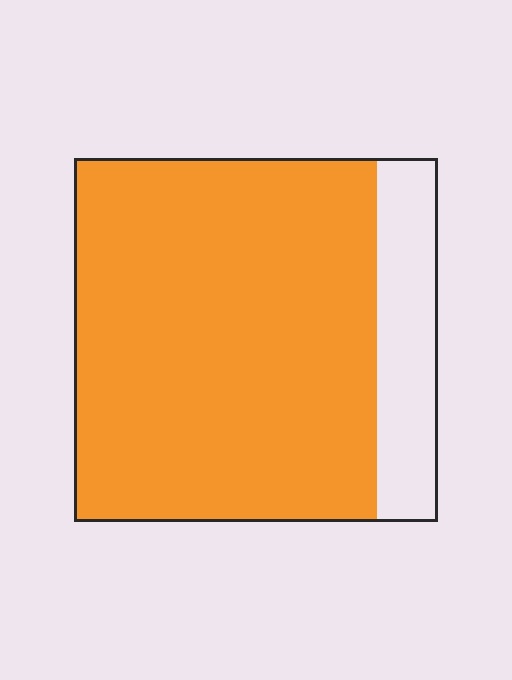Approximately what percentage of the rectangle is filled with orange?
Approximately 85%.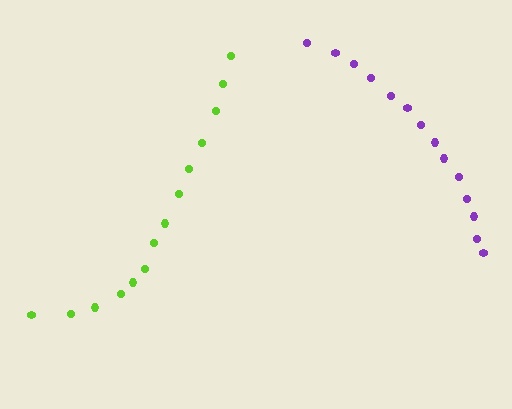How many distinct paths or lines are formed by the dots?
There are 2 distinct paths.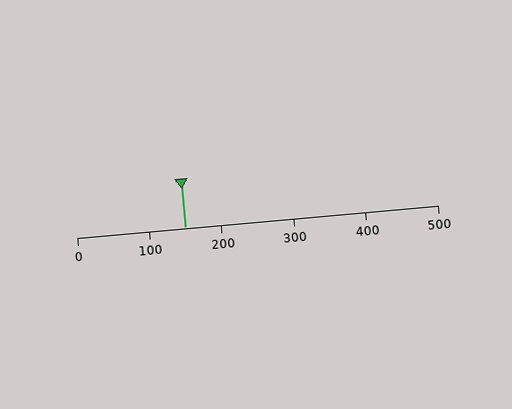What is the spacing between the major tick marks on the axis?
The major ticks are spaced 100 apart.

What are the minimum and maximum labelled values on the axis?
The axis runs from 0 to 500.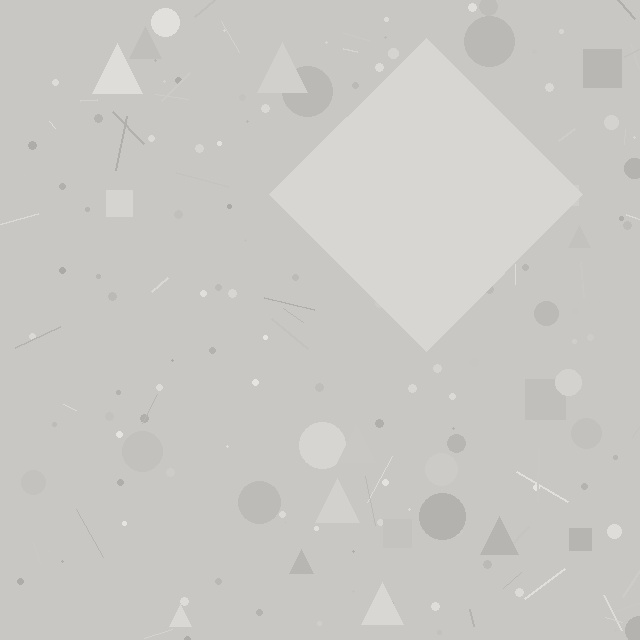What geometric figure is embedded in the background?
A diamond is embedded in the background.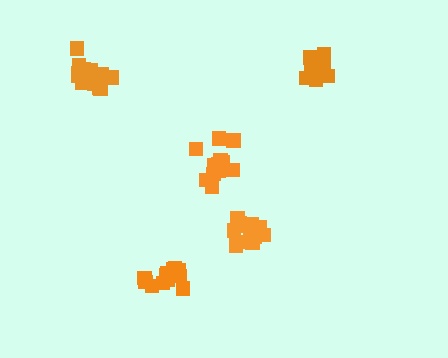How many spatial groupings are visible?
There are 5 spatial groupings.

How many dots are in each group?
Group 1: 15 dots, Group 2: 18 dots, Group 3: 13 dots, Group 4: 16 dots, Group 5: 12 dots (74 total).